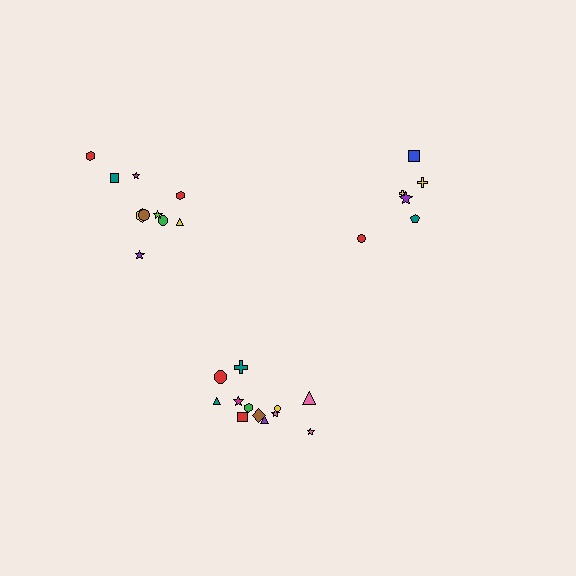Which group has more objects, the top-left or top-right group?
The top-left group.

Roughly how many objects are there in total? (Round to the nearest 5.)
Roughly 30 objects in total.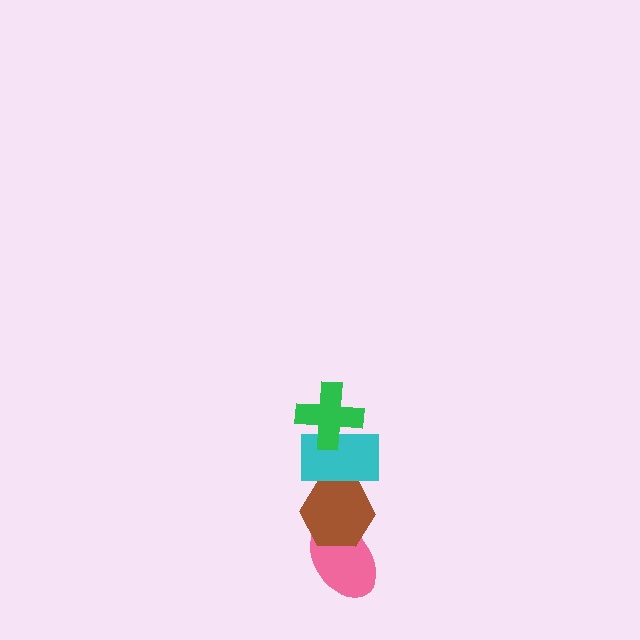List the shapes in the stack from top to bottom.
From top to bottom: the green cross, the cyan rectangle, the brown hexagon, the pink ellipse.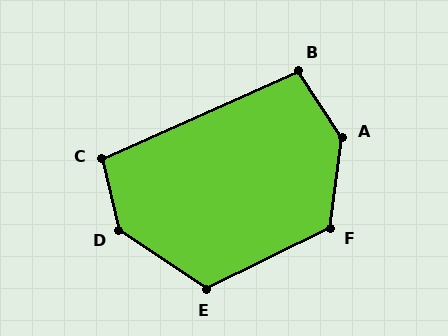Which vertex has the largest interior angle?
A, at approximately 139 degrees.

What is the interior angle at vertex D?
Approximately 137 degrees (obtuse).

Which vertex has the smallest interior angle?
B, at approximately 99 degrees.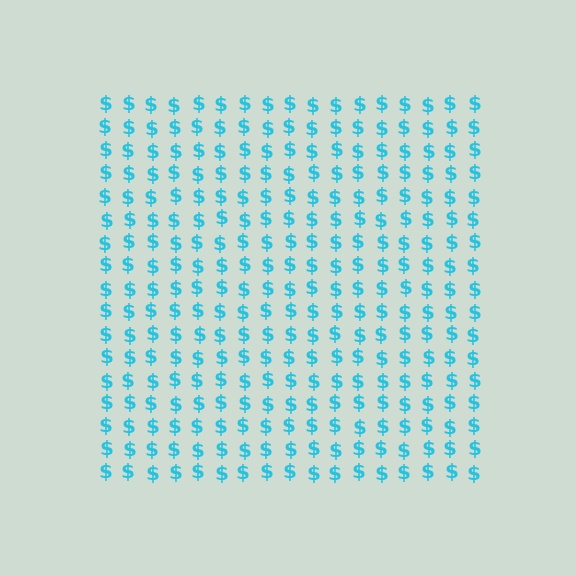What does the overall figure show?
The overall figure shows a square.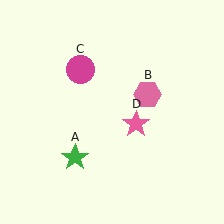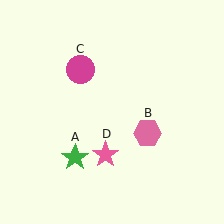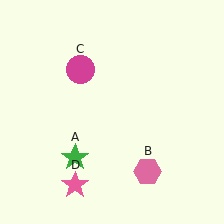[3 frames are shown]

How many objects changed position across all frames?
2 objects changed position: pink hexagon (object B), pink star (object D).